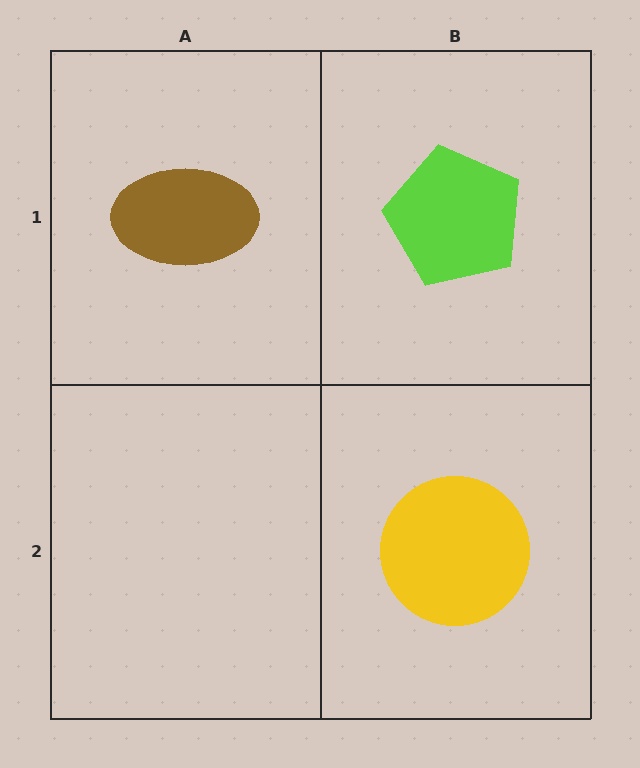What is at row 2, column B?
A yellow circle.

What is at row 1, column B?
A lime pentagon.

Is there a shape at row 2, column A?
No, that cell is empty.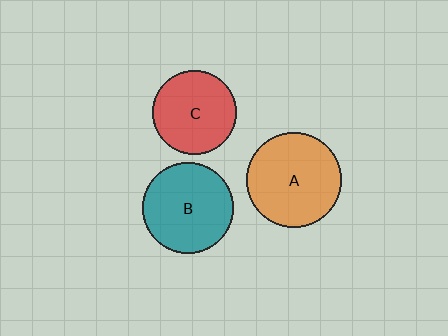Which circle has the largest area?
Circle A (orange).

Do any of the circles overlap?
No, none of the circles overlap.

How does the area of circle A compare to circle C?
Approximately 1.3 times.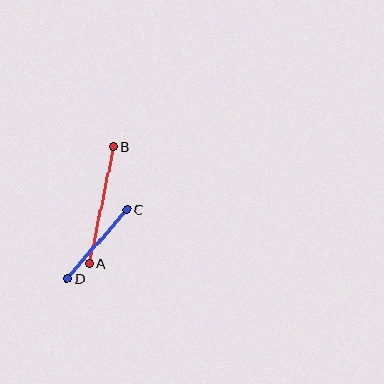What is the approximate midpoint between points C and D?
The midpoint is at approximately (97, 244) pixels.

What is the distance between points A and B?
The distance is approximately 120 pixels.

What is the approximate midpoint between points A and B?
The midpoint is at approximately (101, 205) pixels.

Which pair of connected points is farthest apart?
Points A and B are farthest apart.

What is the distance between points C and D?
The distance is approximately 91 pixels.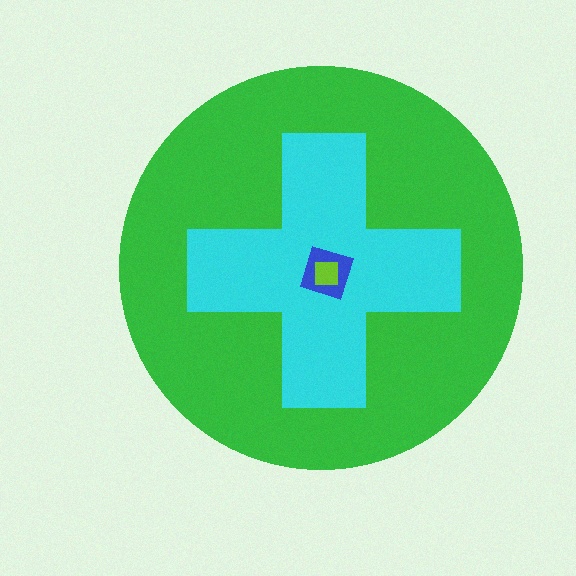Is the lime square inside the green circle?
Yes.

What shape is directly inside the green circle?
The cyan cross.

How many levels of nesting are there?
4.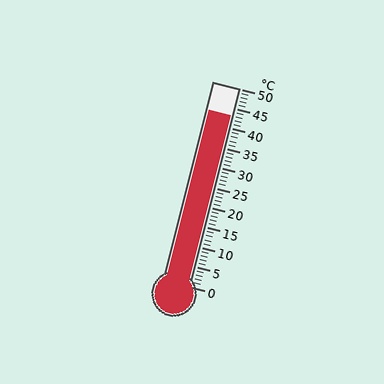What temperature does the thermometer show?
The thermometer shows approximately 43°C.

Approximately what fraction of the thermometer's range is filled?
The thermometer is filled to approximately 85% of its range.